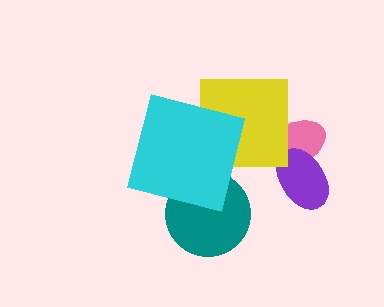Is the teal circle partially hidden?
Yes, it is partially covered by another shape.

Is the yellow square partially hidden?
Yes, it is partially covered by another shape.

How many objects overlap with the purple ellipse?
1 object overlaps with the purple ellipse.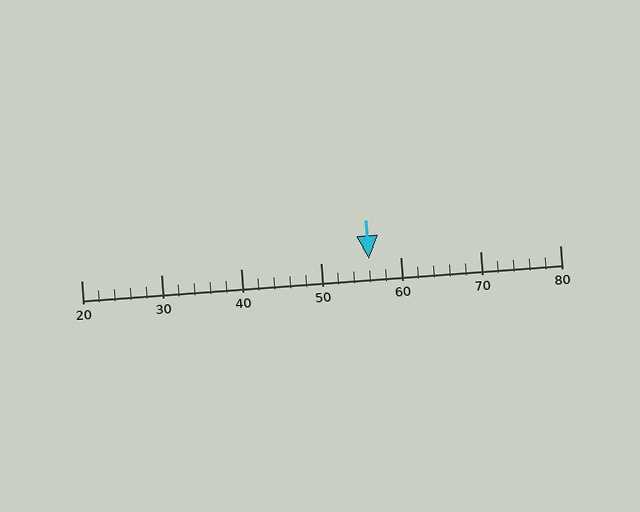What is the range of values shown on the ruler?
The ruler shows values from 20 to 80.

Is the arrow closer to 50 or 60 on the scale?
The arrow is closer to 60.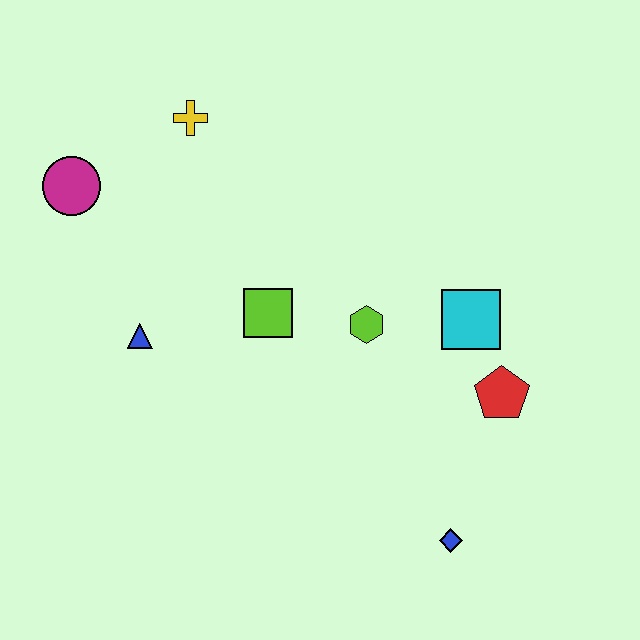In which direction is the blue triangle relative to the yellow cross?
The blue triangle is below the yellow cross.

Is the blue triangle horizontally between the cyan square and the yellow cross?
No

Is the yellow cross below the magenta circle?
No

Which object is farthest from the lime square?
The blue diamond is farthest from the lime square.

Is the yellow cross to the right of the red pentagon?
No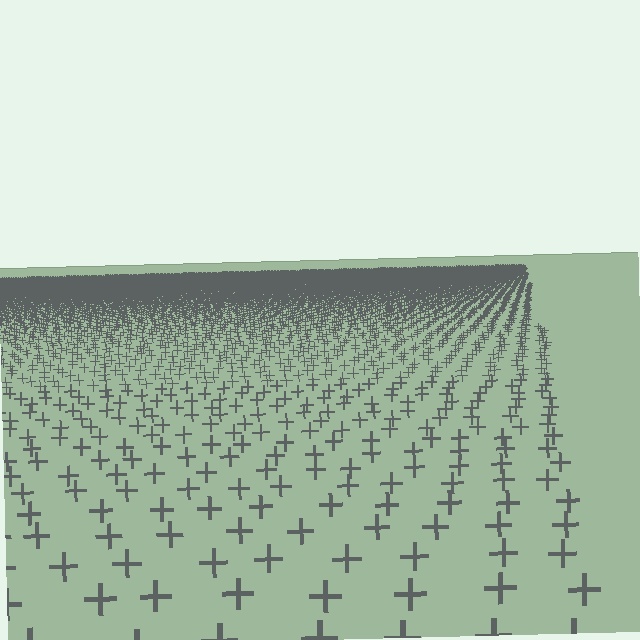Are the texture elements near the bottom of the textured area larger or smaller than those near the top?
Larger. Near the bottom, elements are closer to the viewer and appear at a bigger on-screen size.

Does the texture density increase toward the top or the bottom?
Density increases toward the top.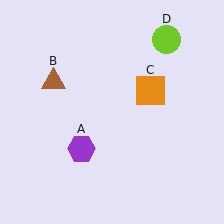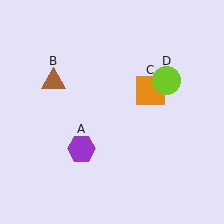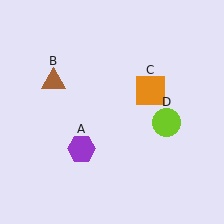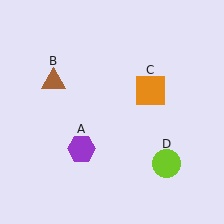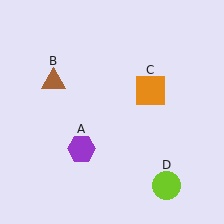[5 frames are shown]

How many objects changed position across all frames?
1 object changed position: lime circle (object D).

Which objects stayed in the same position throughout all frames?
Purple hexagon (object A) and brown triangle (object B) and orange square (object C) remained stationary.